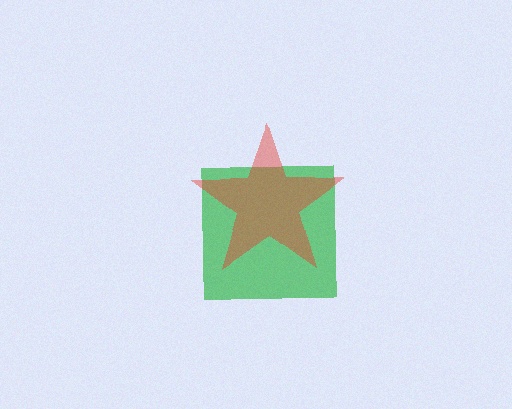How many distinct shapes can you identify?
There are 2 distinct shapes: a green square, a red star.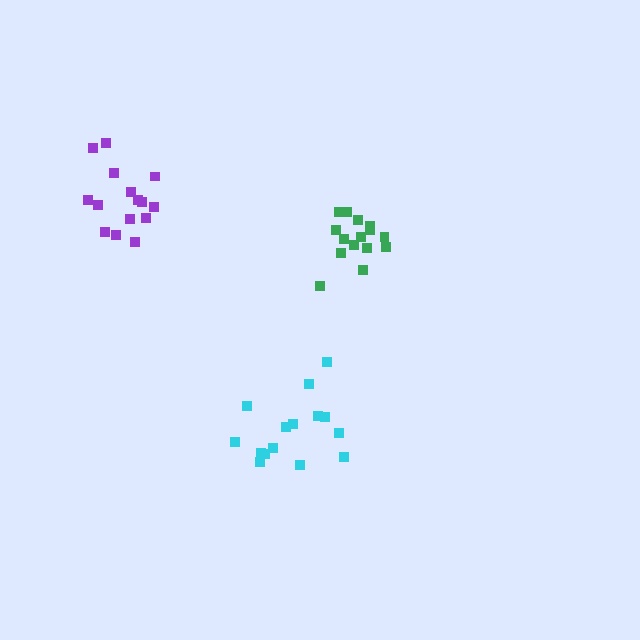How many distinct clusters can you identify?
There are 3 distinct clusters.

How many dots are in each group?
Group 1: 15 dots, Group 2: 15 dots, Group 3: 15 dots (45 total).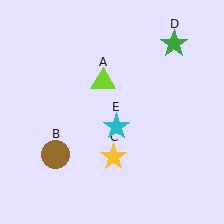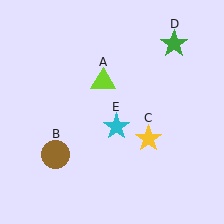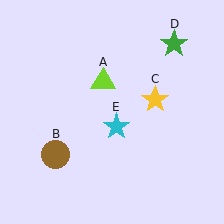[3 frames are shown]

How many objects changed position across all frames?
1 object changed position: yellow star (object C).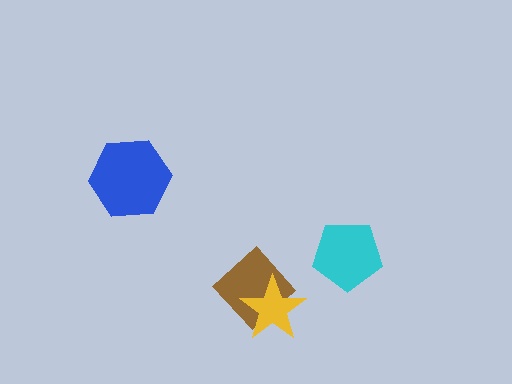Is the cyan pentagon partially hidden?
No, no other shape covers it.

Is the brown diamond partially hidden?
Yes, it is partially covered by another shape.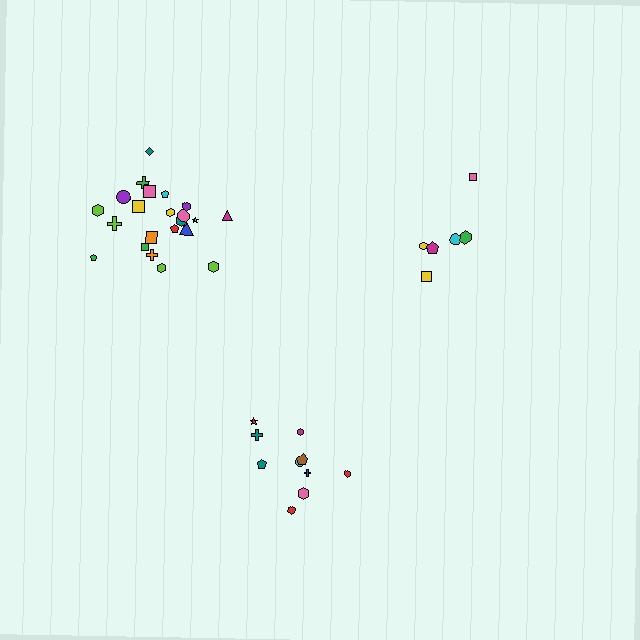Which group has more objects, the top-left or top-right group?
The top-left group.